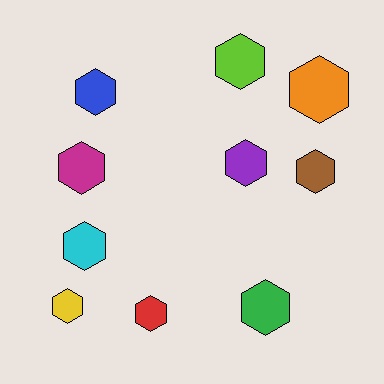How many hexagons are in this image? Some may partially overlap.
There are 10 hexagons.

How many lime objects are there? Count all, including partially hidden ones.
There is 1 lime object.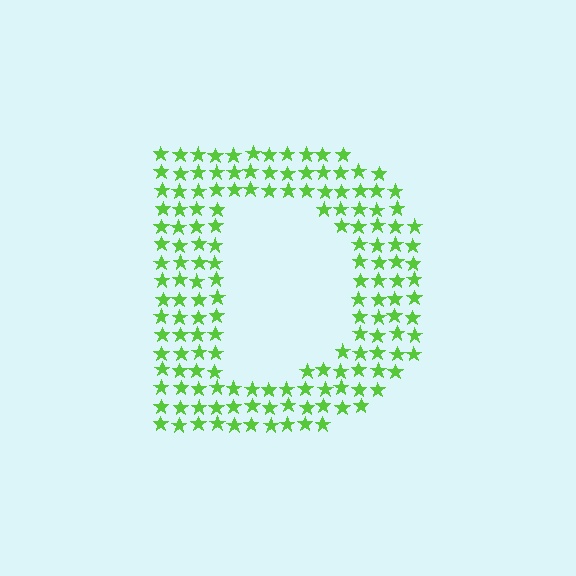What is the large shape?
The large shape is the letter D.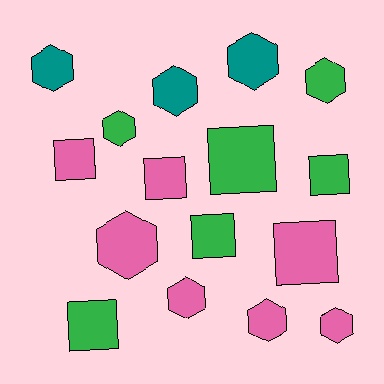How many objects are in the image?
There are 16 objects.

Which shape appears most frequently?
Hexagon, with 9 objects.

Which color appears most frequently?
Pink, with 7 objects.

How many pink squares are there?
There are 3 pink squares.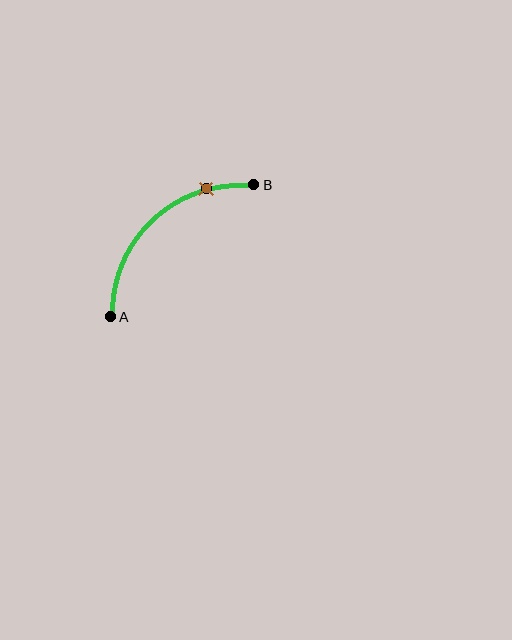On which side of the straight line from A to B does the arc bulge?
The arc bulges above and to the left of the straight line connecting A and B.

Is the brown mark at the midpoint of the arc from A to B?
No. The brown mark lies on the arc but is closer to endpoint B. The arc midpoint would be at the point on the curve equidistant along the arc from both A and B.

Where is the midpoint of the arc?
The arc midpoint is the point on the curve farthest from the straight line joining A and B. It sits above and to the left of that line.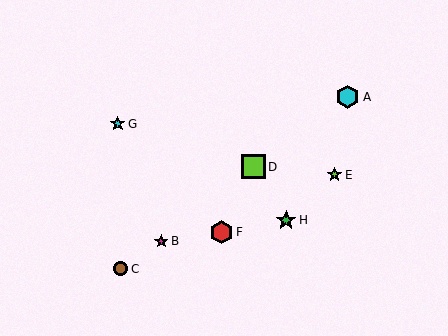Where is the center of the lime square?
The center of the lime square is at (253, 167).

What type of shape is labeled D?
Shape D is a lime square.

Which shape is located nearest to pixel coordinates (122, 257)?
The brown circle (labeled C) at (120, 269) is nearest to that location.